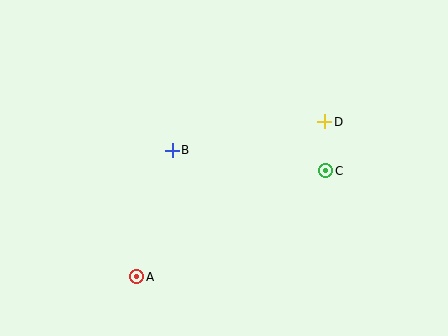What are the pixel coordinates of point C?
Point C is at (326, 171).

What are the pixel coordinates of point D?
Point D is at (325, 122).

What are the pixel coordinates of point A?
Point A is at (137, 277).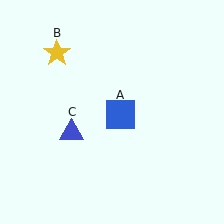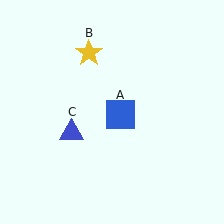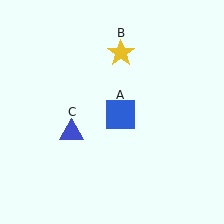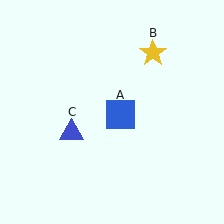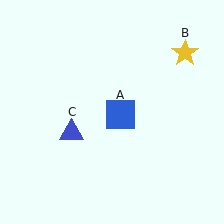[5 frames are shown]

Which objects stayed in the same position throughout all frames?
Blue square (object A) and blue triangle (object C) remained stationary.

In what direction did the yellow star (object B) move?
The yellow star (object B) moved right.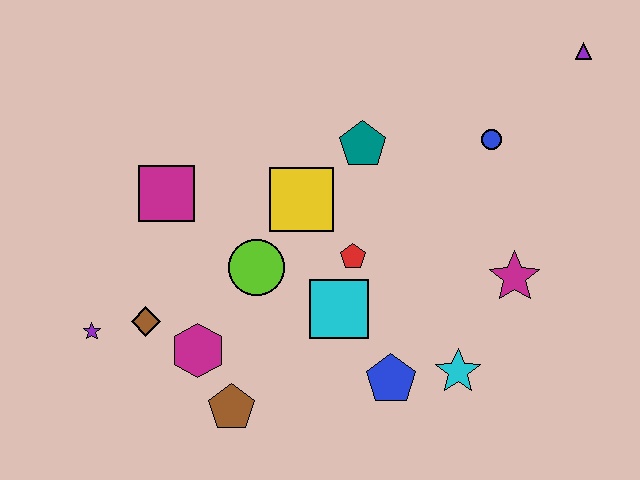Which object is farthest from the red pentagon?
The purple triangle is farthest from the red pentagon.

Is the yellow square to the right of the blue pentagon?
No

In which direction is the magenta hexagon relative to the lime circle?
The magenta hexagon is below the lime circle.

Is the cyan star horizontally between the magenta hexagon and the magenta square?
No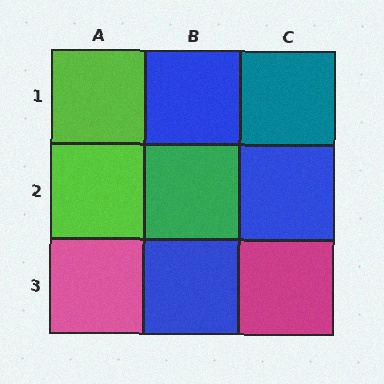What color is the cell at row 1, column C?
Teal.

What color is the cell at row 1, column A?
Lime.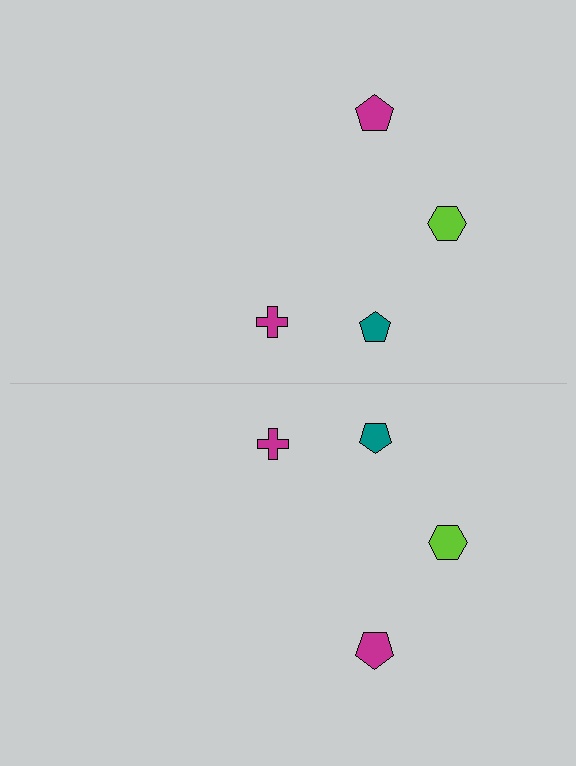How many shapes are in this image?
There are 8 shapes in this image.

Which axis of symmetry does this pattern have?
The pattern has a horizontal axis of symmetry running through the center of the image.